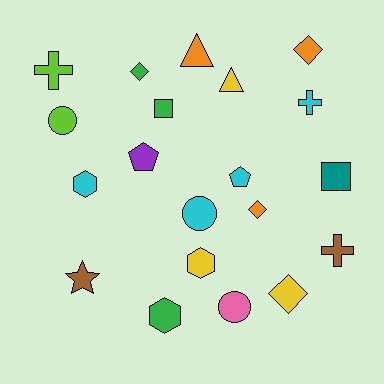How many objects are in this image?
There are 20 objects.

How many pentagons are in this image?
There are 2 pentagons.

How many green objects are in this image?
There are 3 green objects.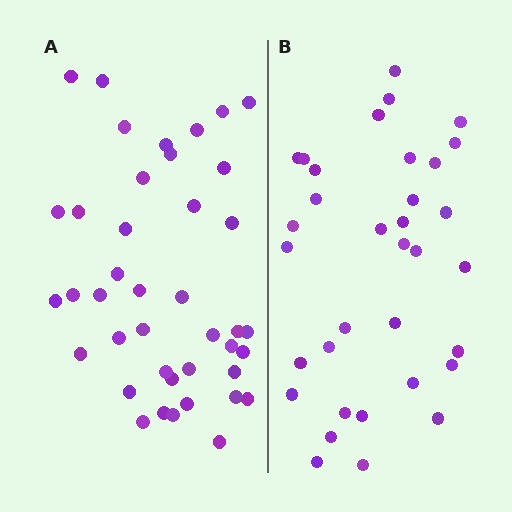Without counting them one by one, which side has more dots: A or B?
Region A (the left region) has more dots.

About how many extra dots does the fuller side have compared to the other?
Region A has roughly 8 or so more dots than region B.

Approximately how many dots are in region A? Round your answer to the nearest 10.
About 40 dots. (The exact count is 41, which rounds to 40.)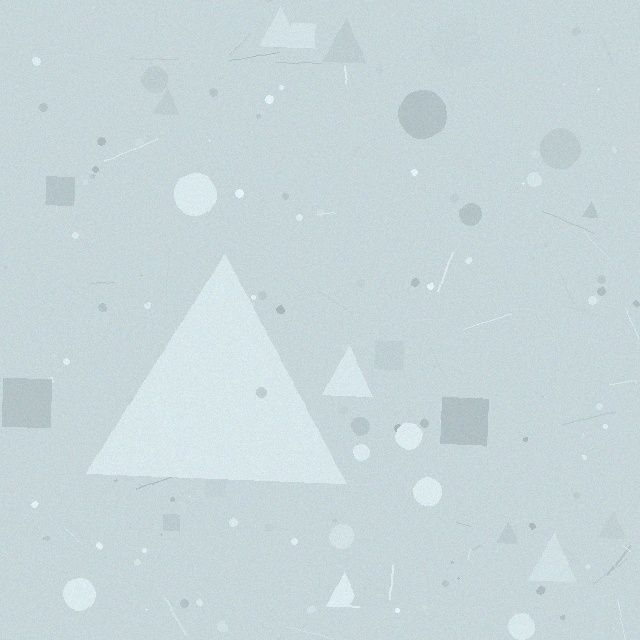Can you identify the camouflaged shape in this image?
The camouflaged shape is a triangle.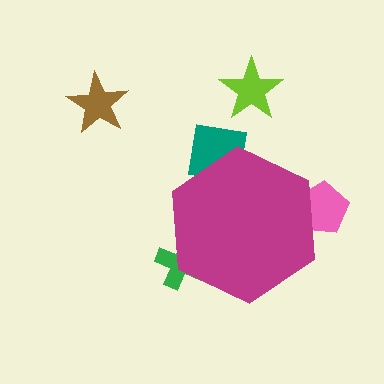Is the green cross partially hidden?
Yes, the green cross is partially hidden behind the magenta hexagon.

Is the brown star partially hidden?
No, the brown star is fully visible.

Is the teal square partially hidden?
Yes, the teal square is partially hidden behind the magenta hexagon.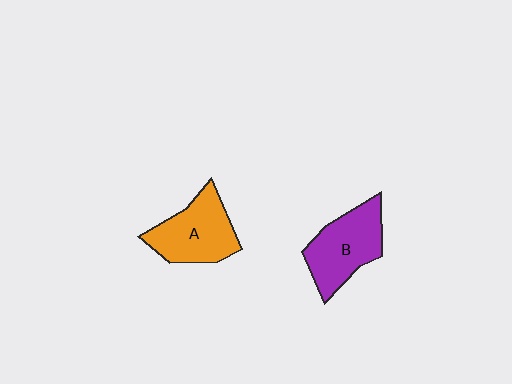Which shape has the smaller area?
Shape B (purple).